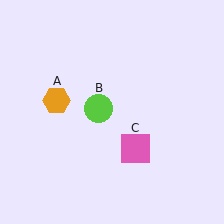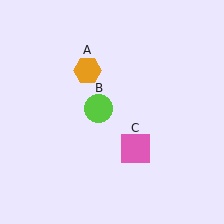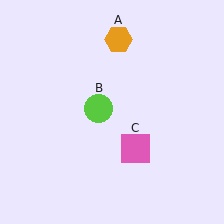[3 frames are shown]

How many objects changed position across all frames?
1 object changed position: orange hexagon (object A).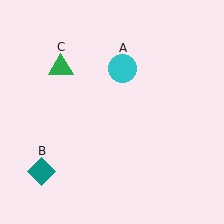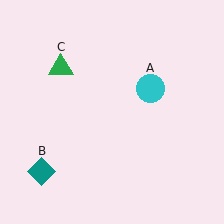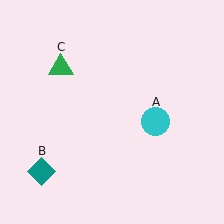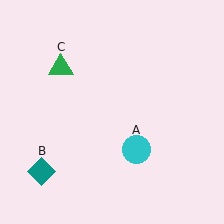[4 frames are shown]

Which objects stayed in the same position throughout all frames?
Teal diamond (object B) and green triangle (object C) remained stationary.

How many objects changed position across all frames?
1 object changed position: cyan circle (object A).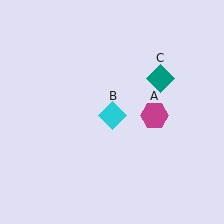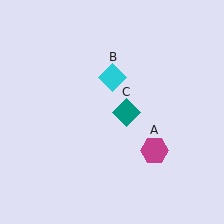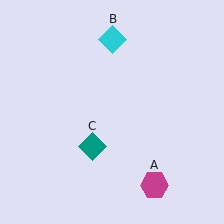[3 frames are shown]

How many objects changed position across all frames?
3 objects changed position: magenta hexagon (object A), cyan diamond (object B), teal diamond (object C).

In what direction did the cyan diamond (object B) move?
The cyan diamond (object B) moved up.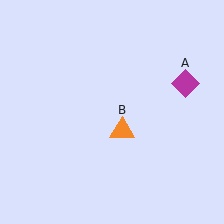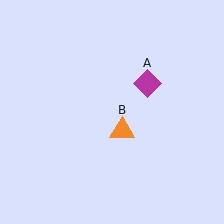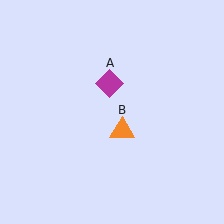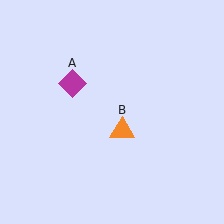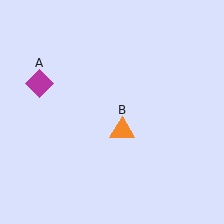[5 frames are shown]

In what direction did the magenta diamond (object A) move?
The magenta diamond (object A) moved left.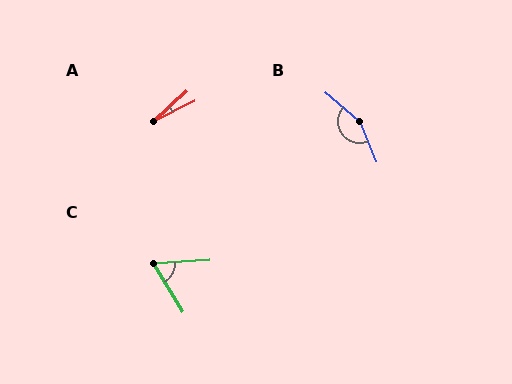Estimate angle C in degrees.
Approximately 63 degrees.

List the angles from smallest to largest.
A (16°), C (63°), B (153°).